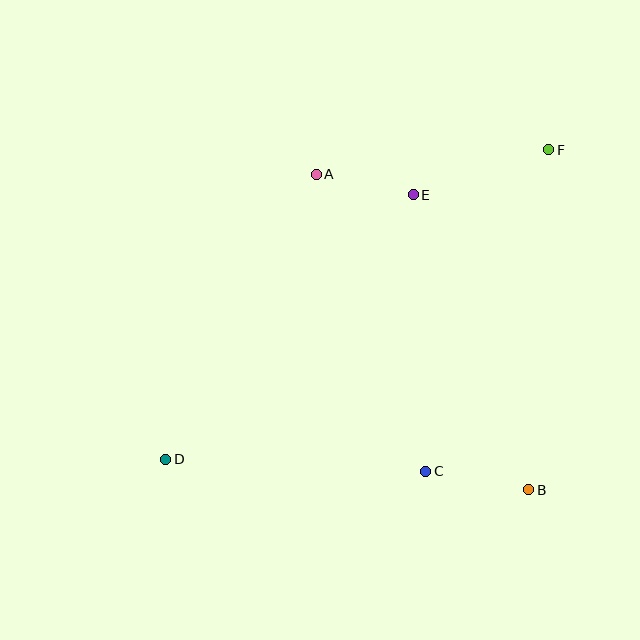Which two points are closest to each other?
Points A and E are closest to each other.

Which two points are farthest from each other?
Points D and F are farthest from each other.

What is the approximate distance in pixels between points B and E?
The distance between B and E is approximately 317 pixels.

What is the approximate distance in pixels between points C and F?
The distance between C and F is approximately 344 pixels.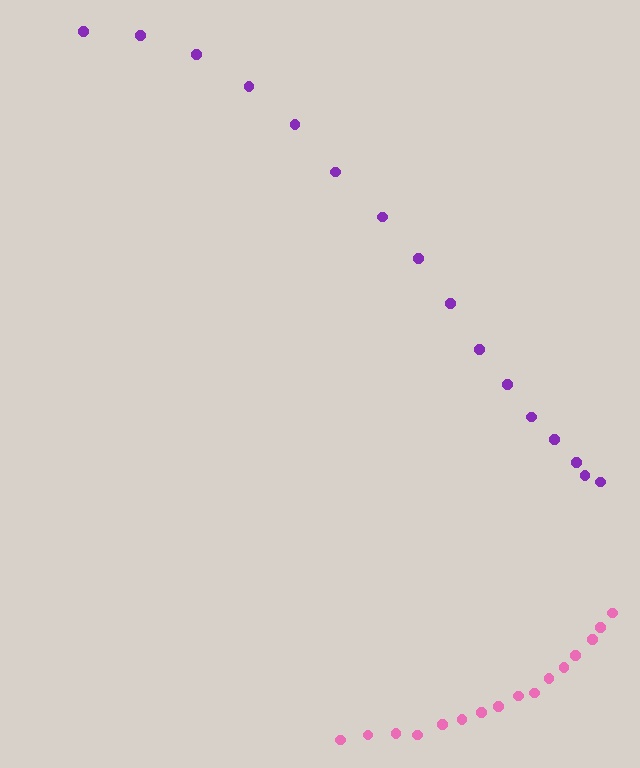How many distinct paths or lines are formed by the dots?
There are 2 distinct paths.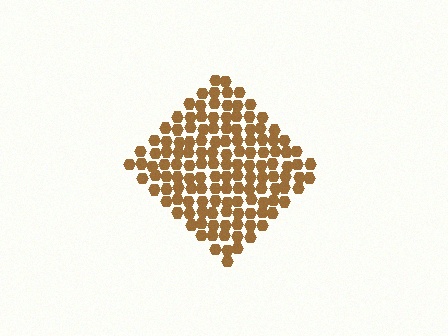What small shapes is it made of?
It is made of small hexagons.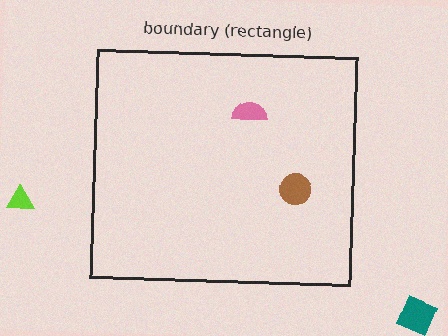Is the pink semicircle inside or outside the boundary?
Inside.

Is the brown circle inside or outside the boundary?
Inside.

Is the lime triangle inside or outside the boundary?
Outside.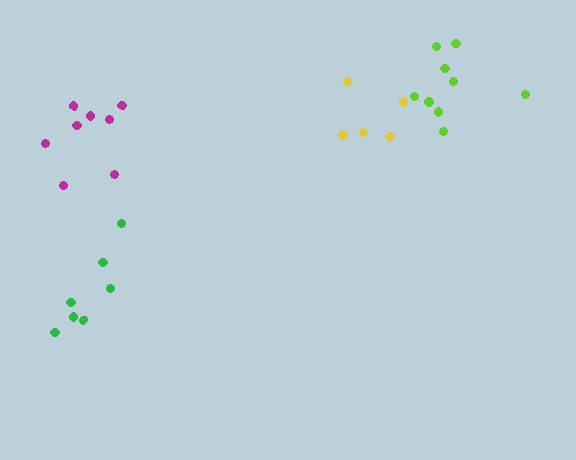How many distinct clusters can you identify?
There are 4 distinct clusters.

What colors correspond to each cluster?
The clusters are colored: lime, yellow, magenta, green.